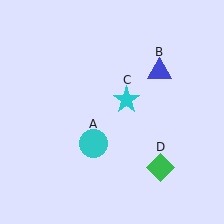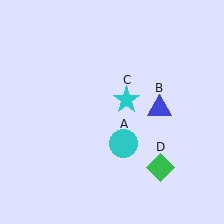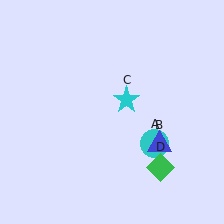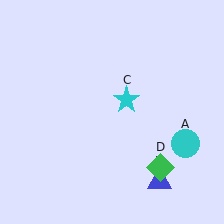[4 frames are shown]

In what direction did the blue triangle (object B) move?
The blue triangle (object B) moved down.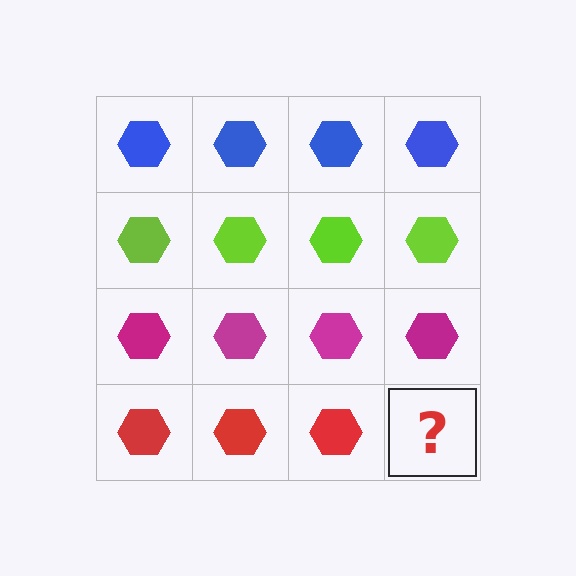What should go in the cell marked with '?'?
The missing cell should contain a red hexagon.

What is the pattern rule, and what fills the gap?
The rule is that each row has a consistent color. The gap should be filled with a red hexagon.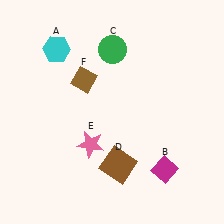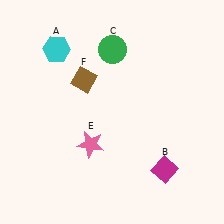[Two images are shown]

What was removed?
The brown square (D) was removed in Image 2.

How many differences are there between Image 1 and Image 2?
There is 1 difference between the two images.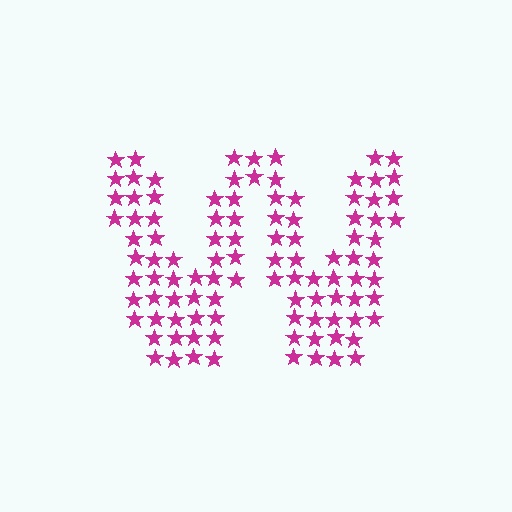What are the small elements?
The small elements are stars.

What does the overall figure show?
The overall figure shows the letter W.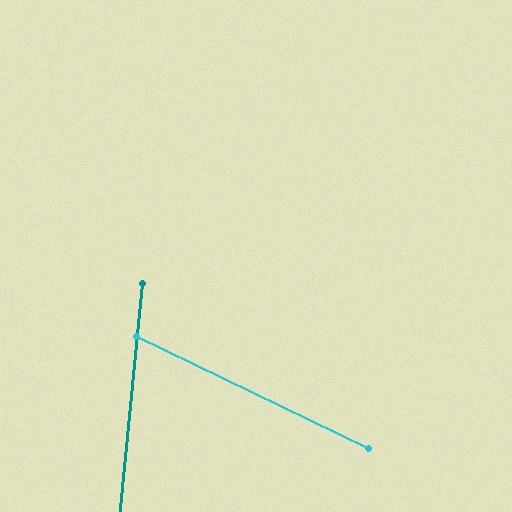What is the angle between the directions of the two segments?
Approximately 70 degrees.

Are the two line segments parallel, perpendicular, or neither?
Neither parallel nor perpendicular — they differ by about 70°.